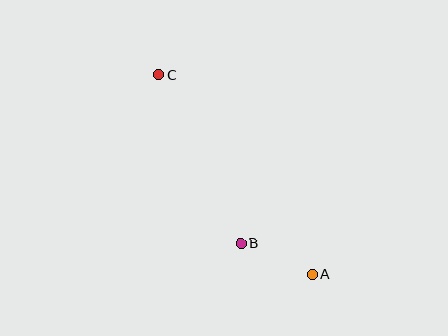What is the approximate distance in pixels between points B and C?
The distance between B and C is approximately 187 pixels.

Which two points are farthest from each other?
Points A and C are farthest from each other.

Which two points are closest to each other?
Points A and B are closest to each other.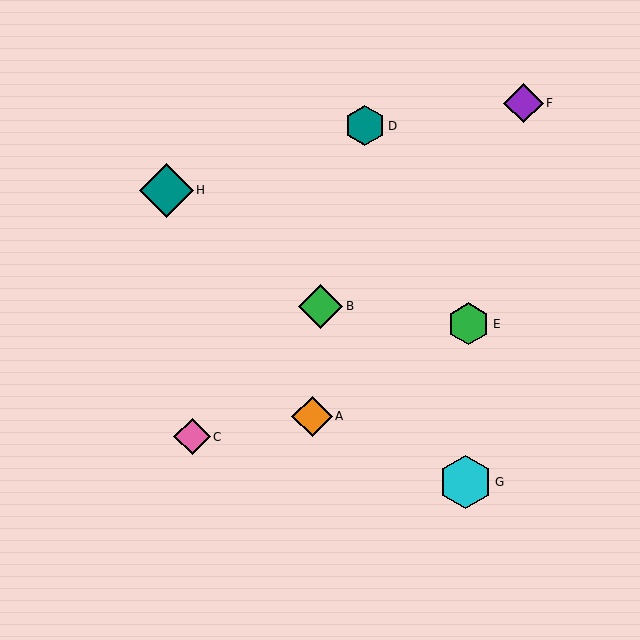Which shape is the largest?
The teal diamond (labeled H) is the largest.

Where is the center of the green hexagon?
The center of the green hexagon is at (469, 324).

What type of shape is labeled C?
Shape C is a pink diamond.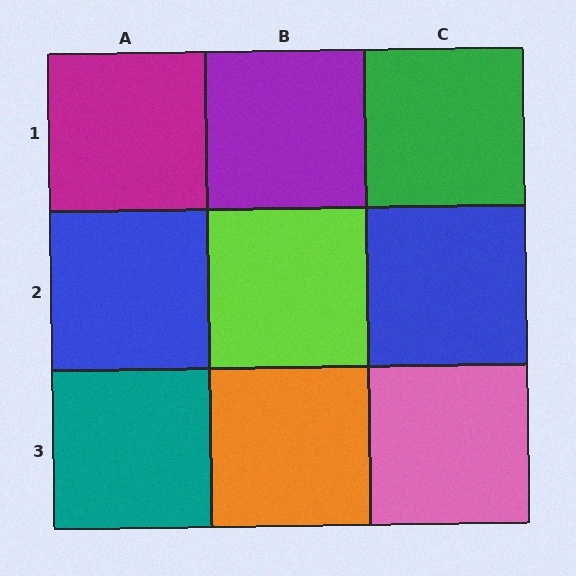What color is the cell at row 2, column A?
Blue.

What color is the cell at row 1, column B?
Purple.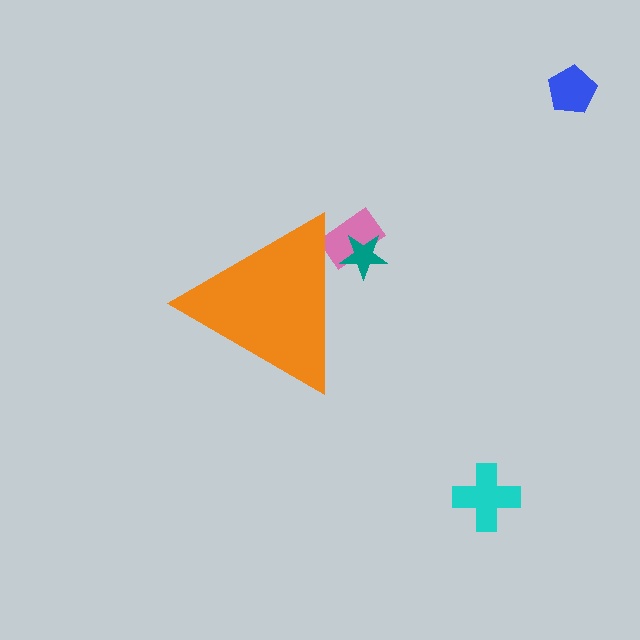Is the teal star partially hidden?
Yes, the teal star is partially hidden behind the orange triangle.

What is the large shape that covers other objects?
An orange triangle.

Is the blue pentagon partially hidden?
No, the blue pentagon is fully visible.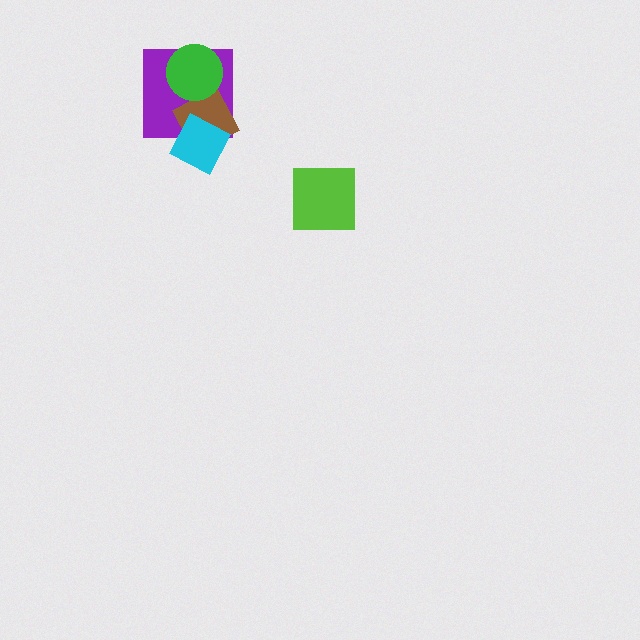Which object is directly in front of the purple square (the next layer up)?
The brown diamond is directly in front of the purple square.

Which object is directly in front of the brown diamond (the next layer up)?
The cyan diamond is directly in front of the brown diamond.